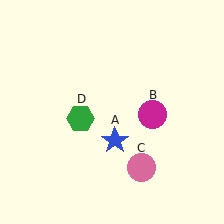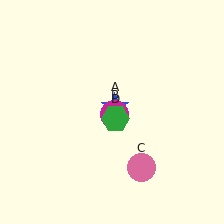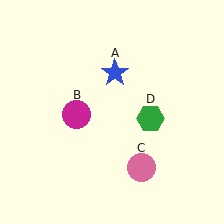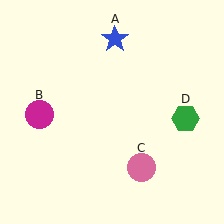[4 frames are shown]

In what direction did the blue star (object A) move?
The blue star (object A) moved up.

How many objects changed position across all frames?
3 objects changed position: blue star (object A), magenta circle (object B), green hexagon (object D).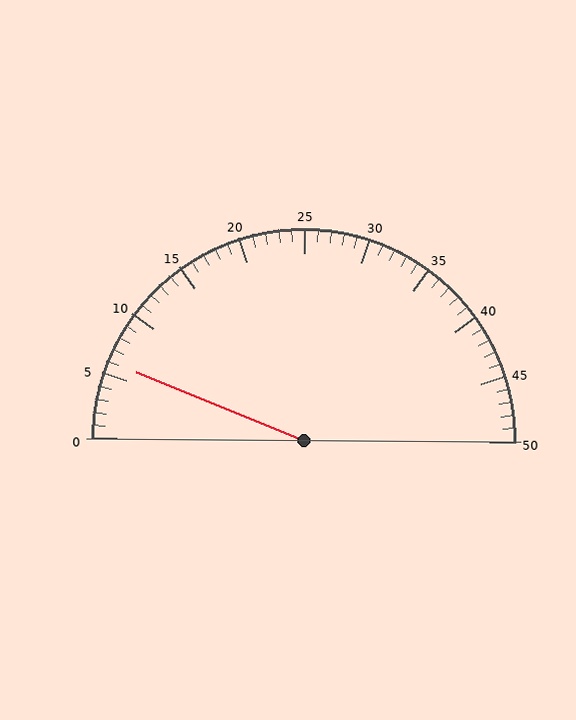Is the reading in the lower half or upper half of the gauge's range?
The reading is in the lower half of the range (0 to 50).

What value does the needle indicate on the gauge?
The needle indicates approximately 6.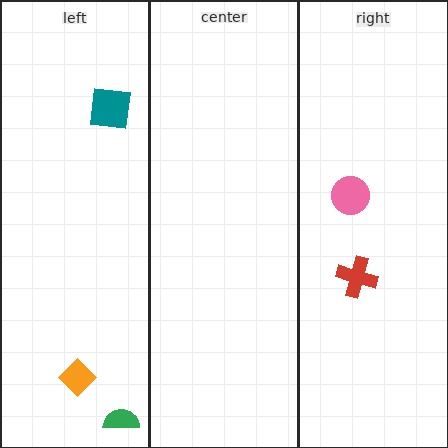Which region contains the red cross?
The right region.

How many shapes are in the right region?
2.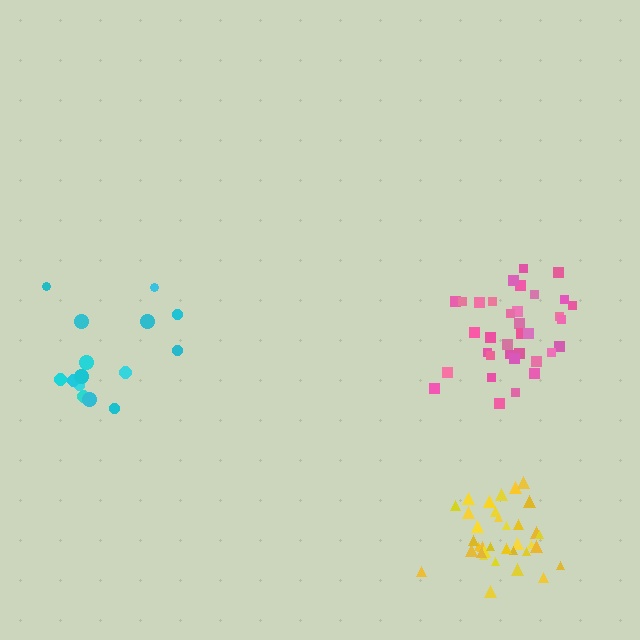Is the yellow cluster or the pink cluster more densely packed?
Yellow.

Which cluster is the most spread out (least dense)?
Cyan.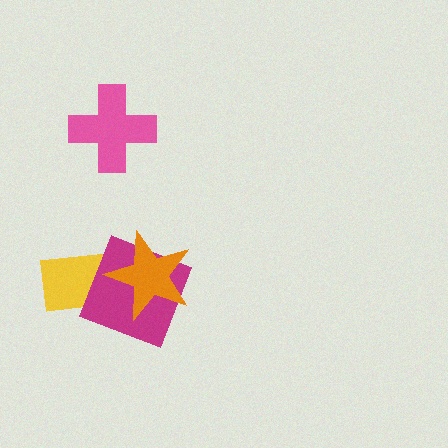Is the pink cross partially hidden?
No, no other shape covers it.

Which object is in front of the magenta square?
The orange star is in front of the magenta square.